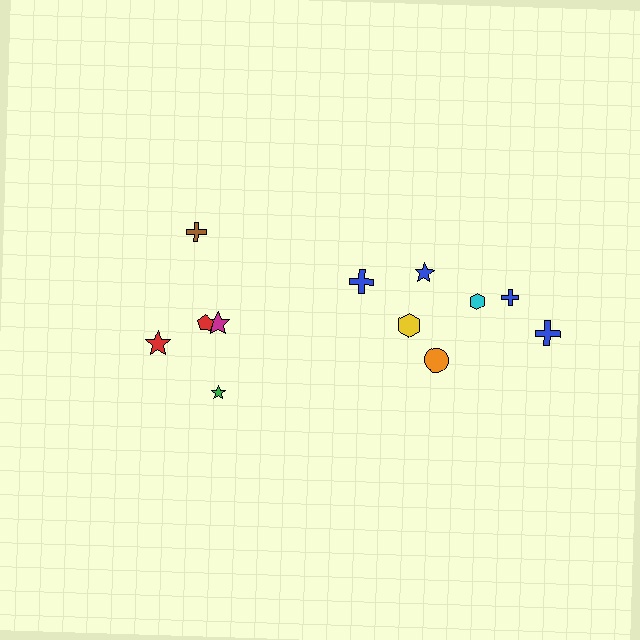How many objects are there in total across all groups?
There are 12 objects.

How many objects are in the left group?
There are 5 objects.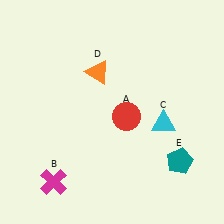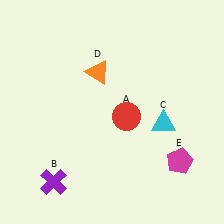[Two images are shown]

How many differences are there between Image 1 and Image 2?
There are 2 differences between the two images.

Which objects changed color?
B changed from magenta to purple. E changed from teal to magenta.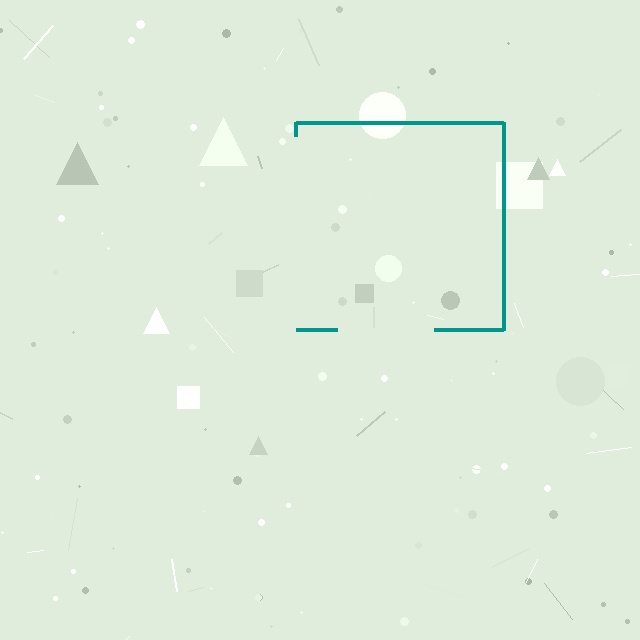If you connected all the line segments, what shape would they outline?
They would outline a square.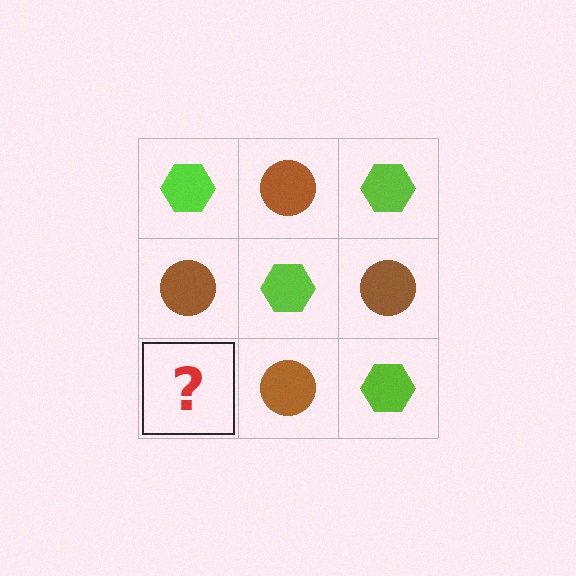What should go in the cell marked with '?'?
The missing cell should contain a lime hexagon.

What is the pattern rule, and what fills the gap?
The rule is that it alternates lime hexagon and brown circle in a checkerboard pattern. The gap should be filled with a lime hexagon.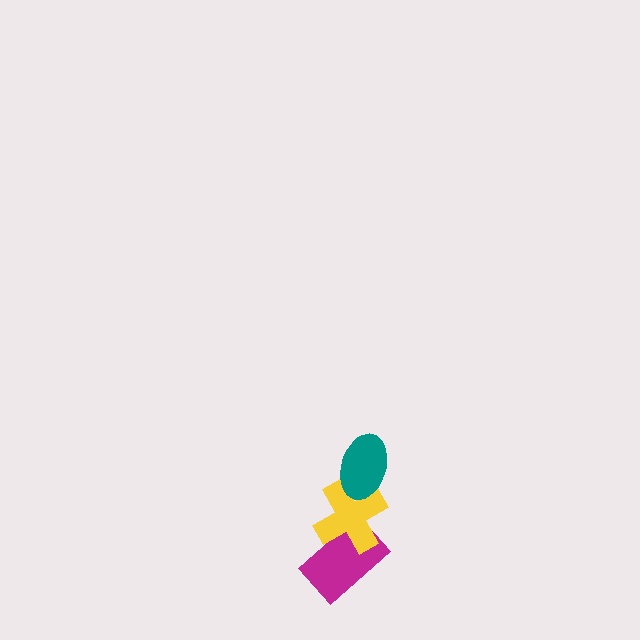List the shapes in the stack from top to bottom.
From top to bottom: the teal ellipse, the yellow cross, the magenta rectangle.